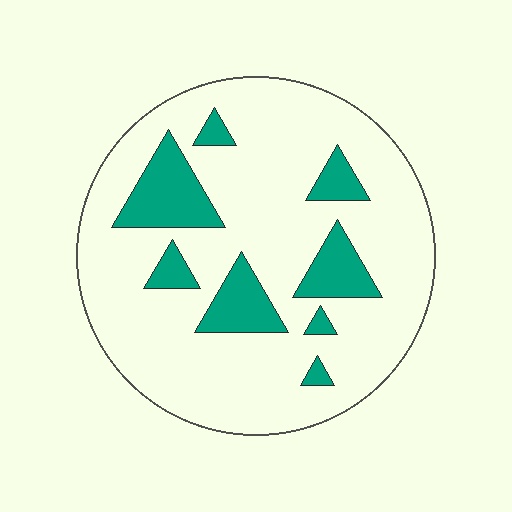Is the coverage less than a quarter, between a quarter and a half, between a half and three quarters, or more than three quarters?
Less than a quarter.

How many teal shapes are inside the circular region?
8.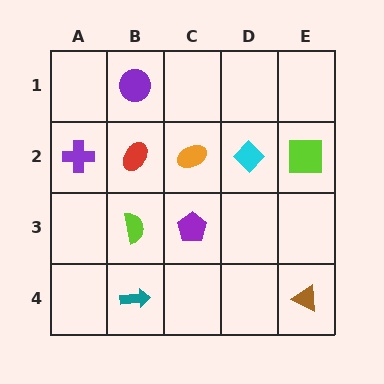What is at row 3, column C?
A purple pentagon.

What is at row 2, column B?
A red ellipse.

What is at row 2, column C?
An orange ellipse.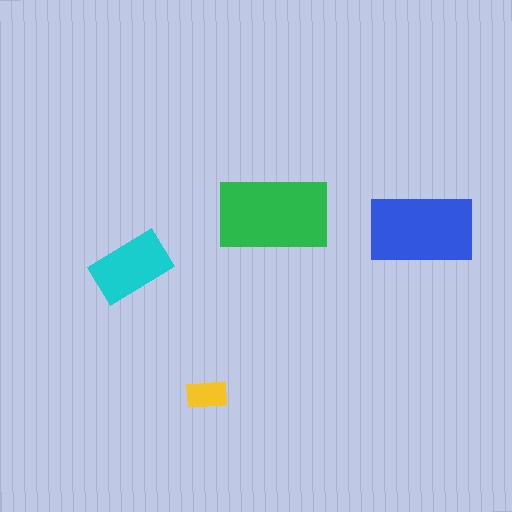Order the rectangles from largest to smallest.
the green one, the blue one, the cyan one, the yellow one.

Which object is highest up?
The green rectangle is topmost.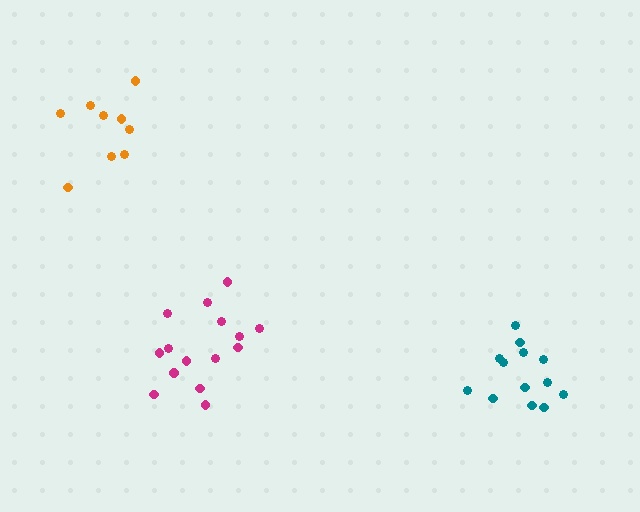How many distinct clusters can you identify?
There are 3 distinct clusters.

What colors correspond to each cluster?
The clusters are colored: magenta, teal, orange.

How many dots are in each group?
Group 1: 15 dots, Group 2: 13 dots, Group 3: 9 dots (37 total).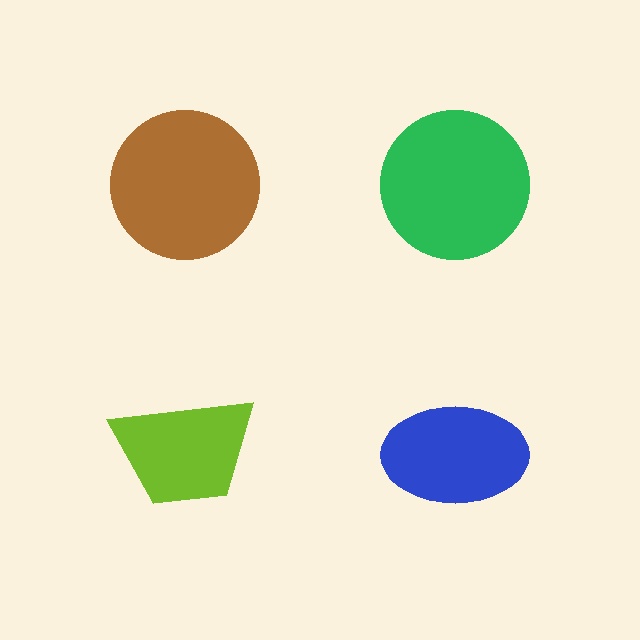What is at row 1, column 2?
A green circle.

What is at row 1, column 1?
A brown circle.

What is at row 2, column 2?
A blue ellipse.